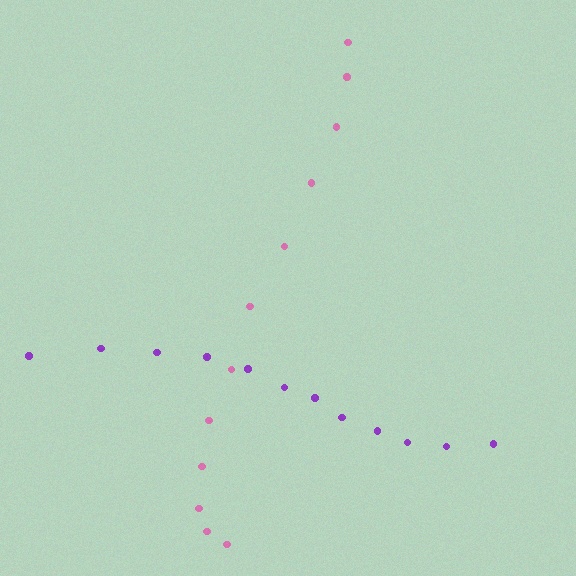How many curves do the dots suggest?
There are 2 distinct paths.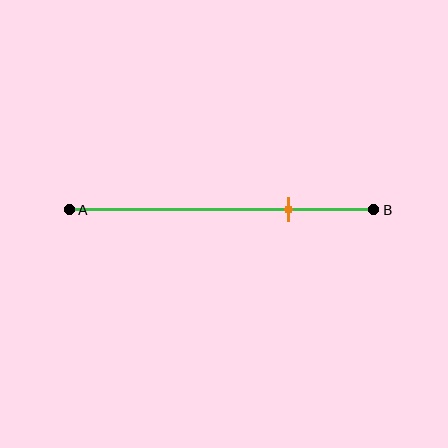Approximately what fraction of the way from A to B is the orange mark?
The orange mark is approximately 70% of the way from A to B.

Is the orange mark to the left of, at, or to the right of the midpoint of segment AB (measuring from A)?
The orange mark is to the right of the midpoint of segment AB.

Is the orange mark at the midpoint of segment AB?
No, the mark is at about 70% from A, not at the 50% midpoint.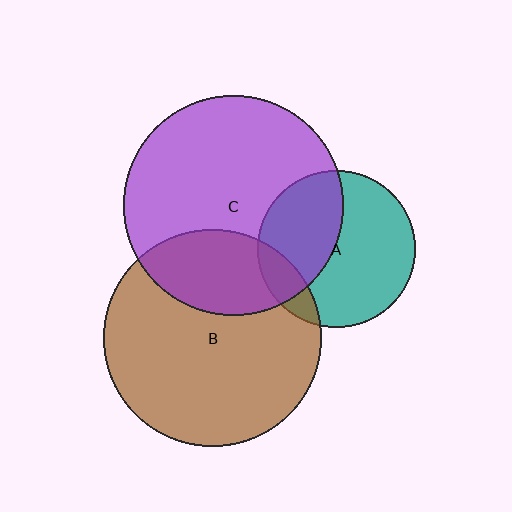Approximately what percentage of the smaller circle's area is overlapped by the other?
Approximately 25%.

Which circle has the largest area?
Circle C (purple).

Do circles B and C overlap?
Yes.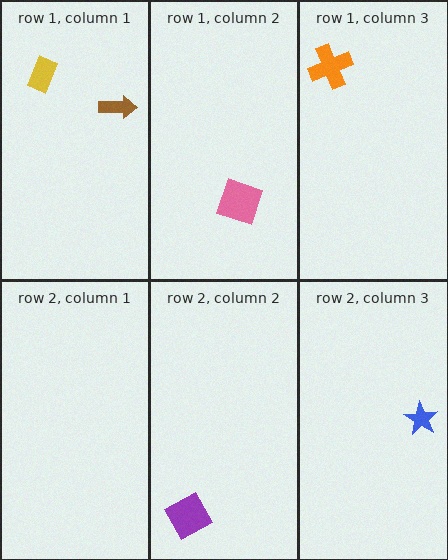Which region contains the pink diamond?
The row 1, column 2 region.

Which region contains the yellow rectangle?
The row 1, column 1 region.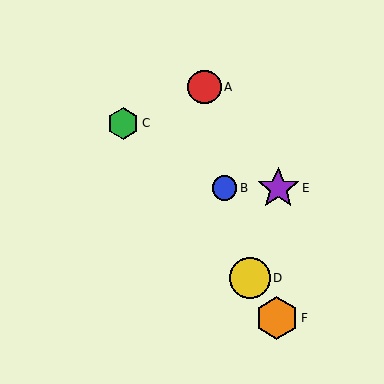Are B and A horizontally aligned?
No, B is at y≈188 and A is at y≈87.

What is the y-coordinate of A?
Object A is at y≈87.